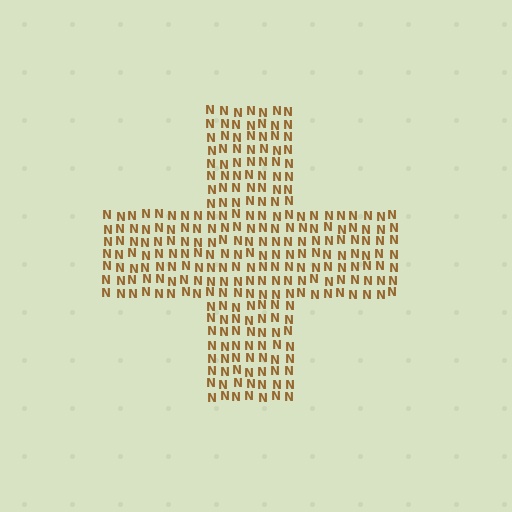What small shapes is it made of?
It is made of small letter N's.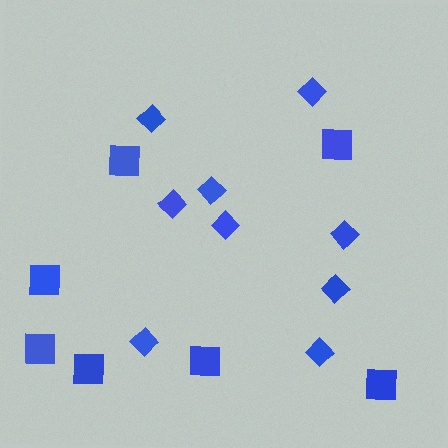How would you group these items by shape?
There are 2 groups: one group of squares (7) and one group of diamonds (9).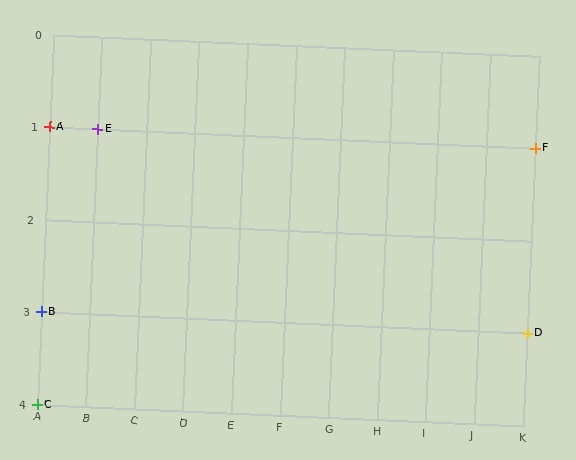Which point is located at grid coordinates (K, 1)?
Point F is at (K, 1).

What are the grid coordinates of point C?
Point C is at grid coordinates (A, 4).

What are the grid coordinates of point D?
Point D is at grid coordinates (K, 3).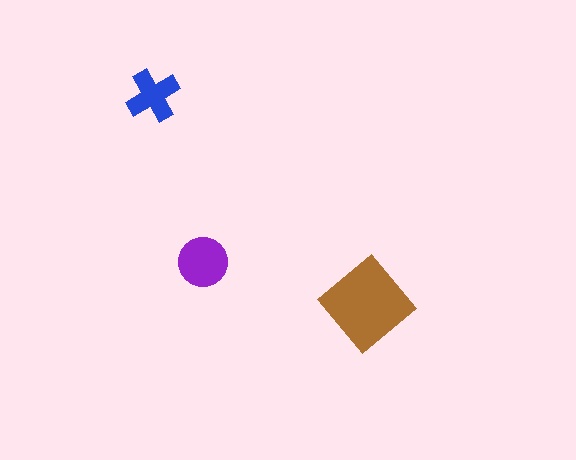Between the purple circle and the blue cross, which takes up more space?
The purple circle.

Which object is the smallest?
The blue cross.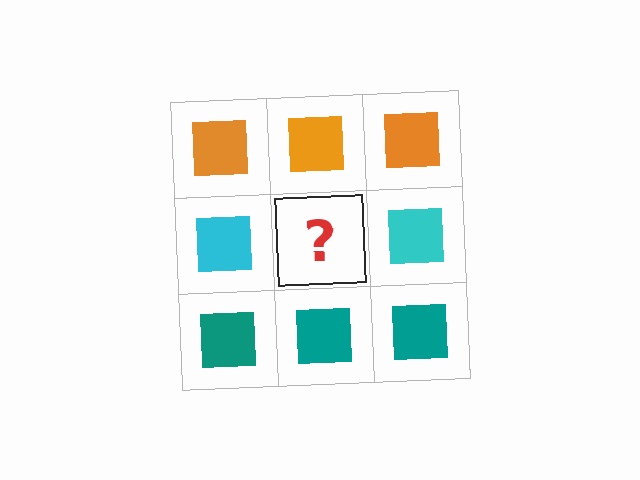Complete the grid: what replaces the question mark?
The question mark should be replaced with a cyan square.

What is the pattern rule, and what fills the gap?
The rule is that each row has a consistent color. The gap should be filled with a cyan square.